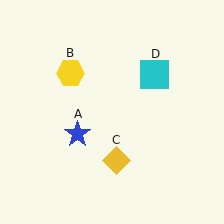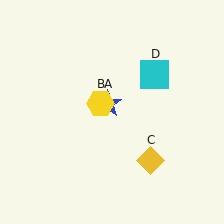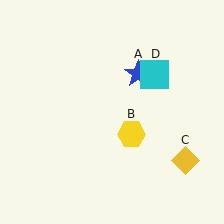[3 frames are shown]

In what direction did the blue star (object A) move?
The blue star (object A) moved up and to the right.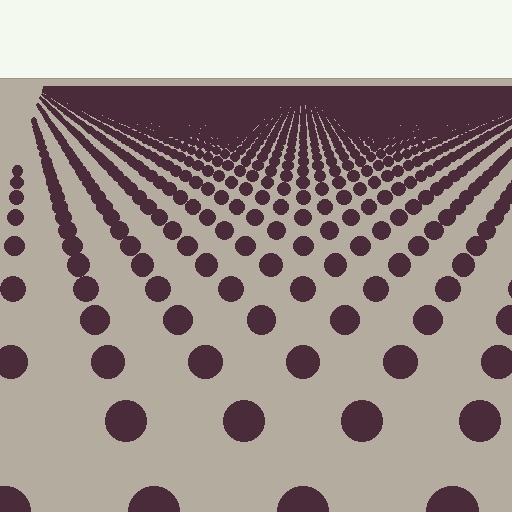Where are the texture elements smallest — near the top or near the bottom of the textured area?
Near the top.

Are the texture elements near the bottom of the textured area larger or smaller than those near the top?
Larger. Near the bottom, elements are closer to the viewer and appear at a bigger on-screen size.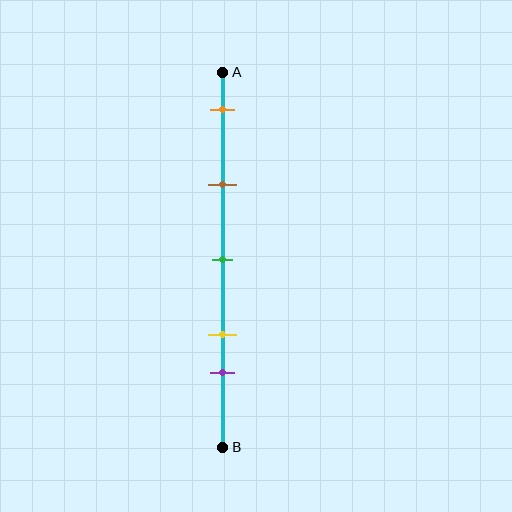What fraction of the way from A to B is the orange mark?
The orange mark is approximately 10% (0.1) of the way from A to B.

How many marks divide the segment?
There are 5 marks dividing the segment.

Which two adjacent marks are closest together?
The yellow and purple marks are the closest adjacent pair.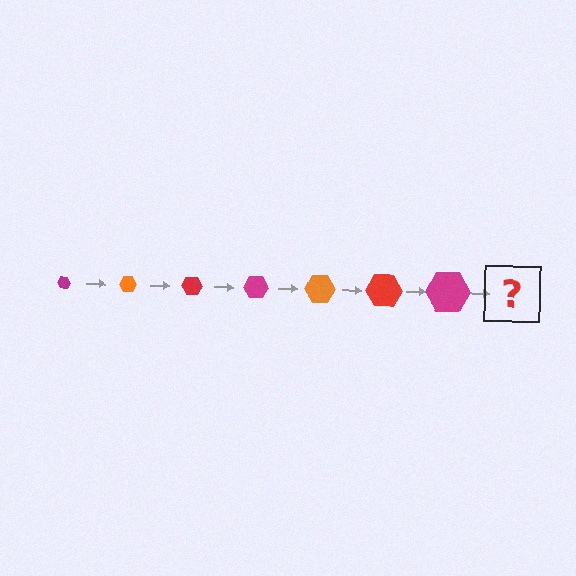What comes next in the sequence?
The next element should be an orange hexagon, larger than the previous one.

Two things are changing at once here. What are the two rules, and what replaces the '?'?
The two rules are that the hexagon grows larger each step and the color cycles through magenta, orange, and red. The '?' should be an orange hexagon, larger than the previous one.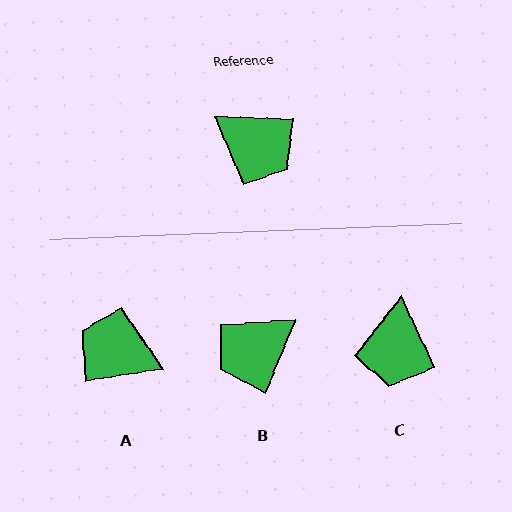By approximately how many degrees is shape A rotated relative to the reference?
Approximately 169 degrees clockwise.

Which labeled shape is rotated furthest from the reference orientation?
A, about 169 degrees away.